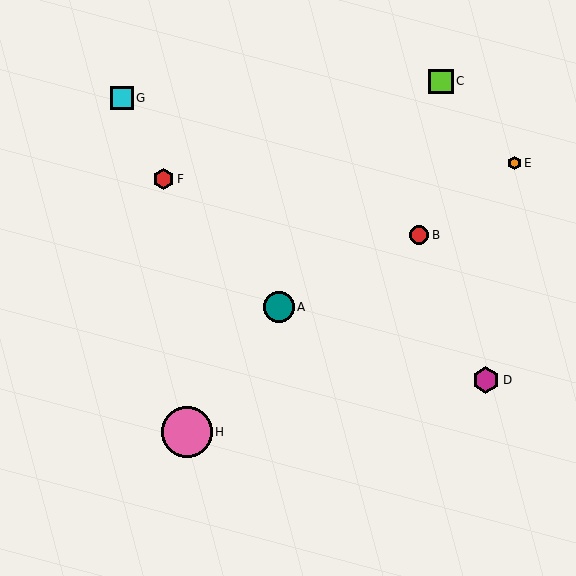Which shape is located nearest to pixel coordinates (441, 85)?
The lime square (labeled C) at (441, 81) is nearest to that location.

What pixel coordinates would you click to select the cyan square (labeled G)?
Click at (122, 98) to select the cyan square G.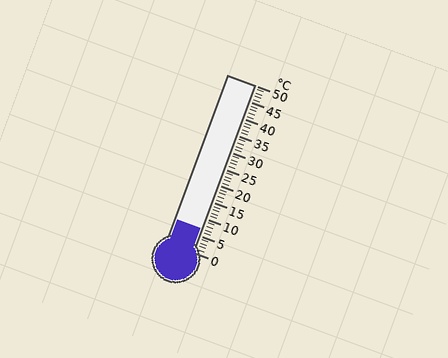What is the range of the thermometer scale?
The thermometer scale ranges from 0°C to 50°C.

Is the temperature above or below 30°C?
The temperature is below 30°C.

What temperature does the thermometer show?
The thermometer shows approximately 7°C.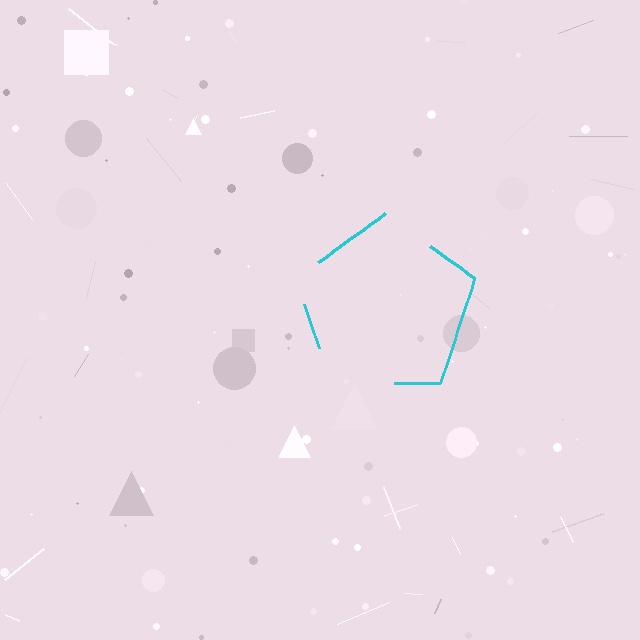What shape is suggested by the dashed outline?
The dashed outline suggests a pentagon.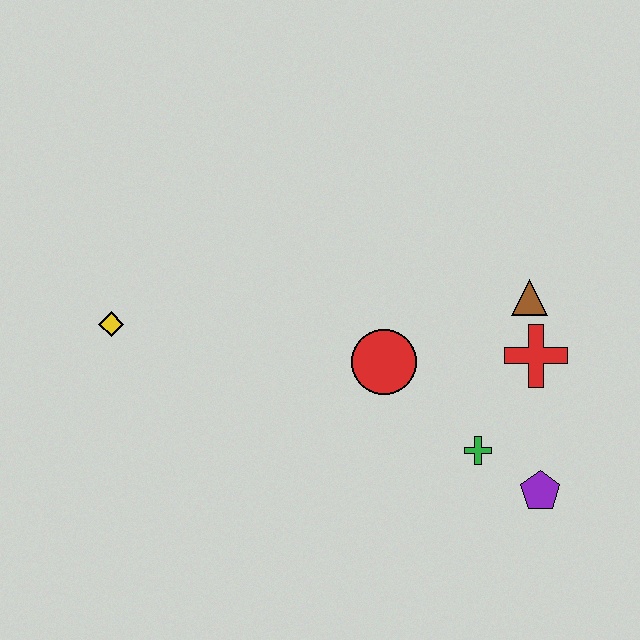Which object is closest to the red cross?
The brown triangle is closest to the red cross.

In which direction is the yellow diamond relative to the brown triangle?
The yellow diamond is to the left of the brown triangle.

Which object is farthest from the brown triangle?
The yellow diamond is farthest from the brown triangle.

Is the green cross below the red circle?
Yes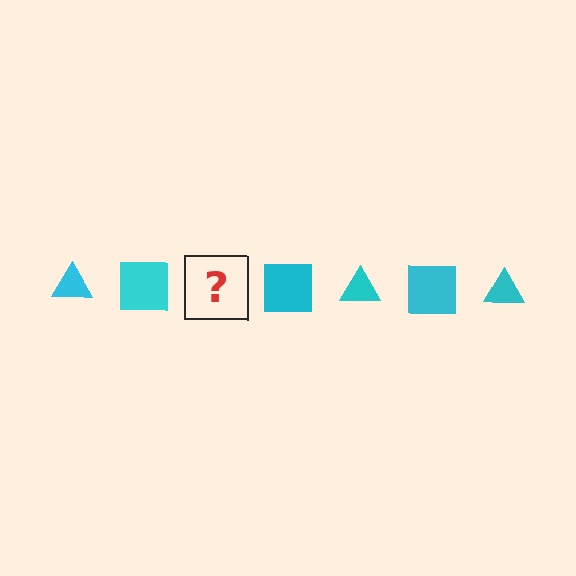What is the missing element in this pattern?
The missing element is a cyan triangle.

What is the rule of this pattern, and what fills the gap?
The rule is that the pattern cycles through triangle, square shapes in cyan. The gap should be filled with a cyan triangle.